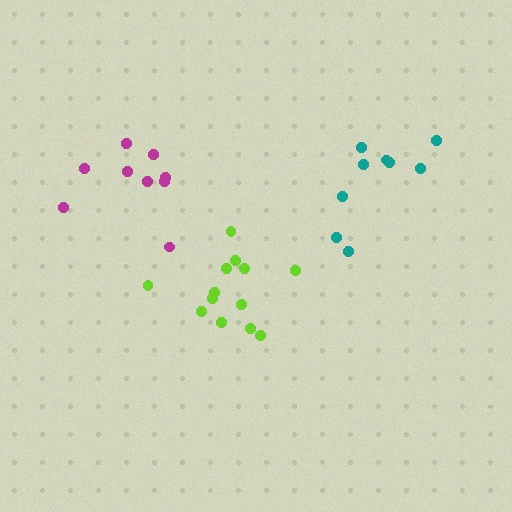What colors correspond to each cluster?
The clusters are colored: teal, lime, magenta.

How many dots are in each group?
Group 1: 9 dots, Group 2: 13 dots, Group 3: 9 dots (31 total).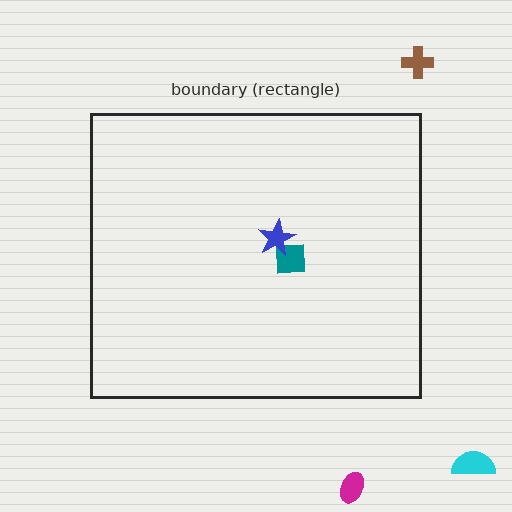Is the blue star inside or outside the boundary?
Inside.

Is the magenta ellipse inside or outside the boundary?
Outside.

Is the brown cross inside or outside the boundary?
Outside.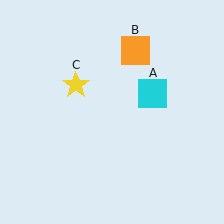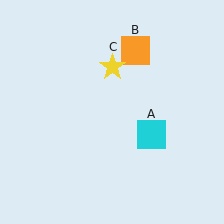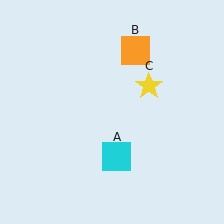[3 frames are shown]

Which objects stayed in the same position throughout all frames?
Orange square (object B) remained stationary.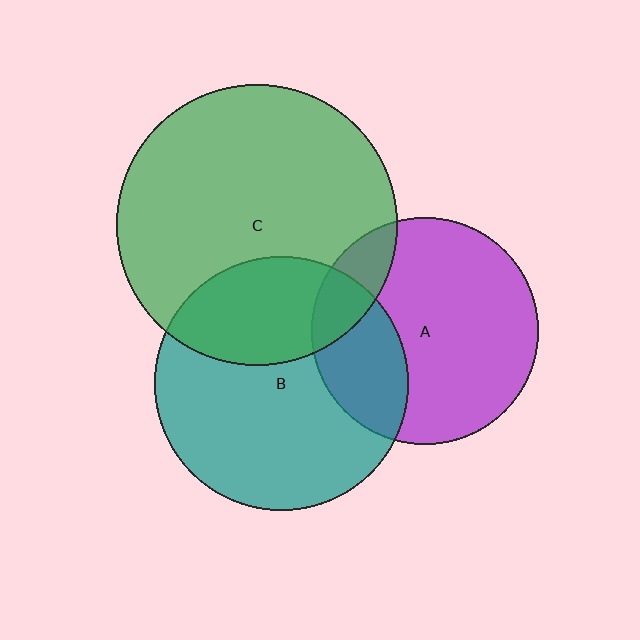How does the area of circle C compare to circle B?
Approximately 1.2 times.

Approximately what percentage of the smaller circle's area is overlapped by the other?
Approximately 30%.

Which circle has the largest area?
Circle C (green).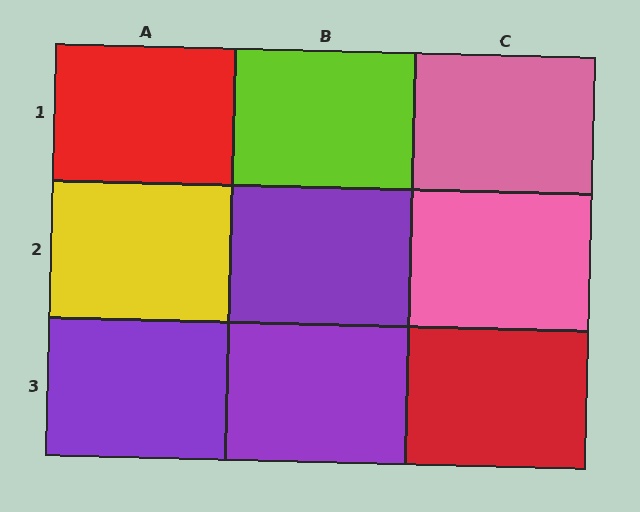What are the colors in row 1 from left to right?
Red, lime, pink.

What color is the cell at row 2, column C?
Pink.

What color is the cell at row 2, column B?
Purple.